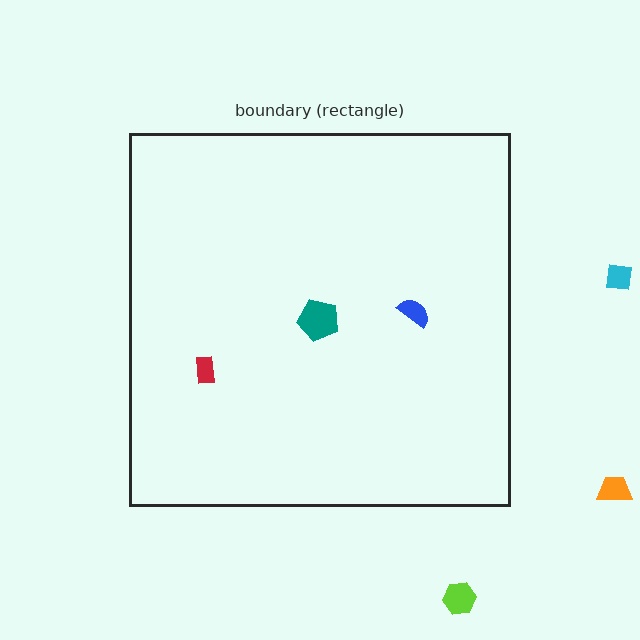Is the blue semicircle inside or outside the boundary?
Inside.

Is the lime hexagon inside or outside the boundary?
Outside.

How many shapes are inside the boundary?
3 inside, 3 outside.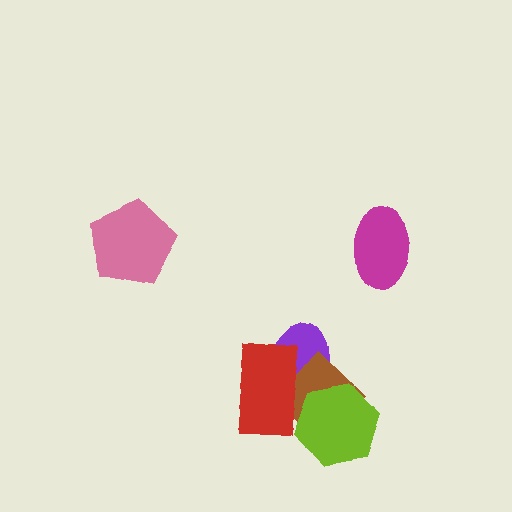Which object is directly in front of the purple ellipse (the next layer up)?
The brown diamond is directly in front of the purple ellipse.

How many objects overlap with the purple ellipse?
3 objects overlap with the purple ellipse.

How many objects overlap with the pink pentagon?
0 objects overlap with the pink pentagon.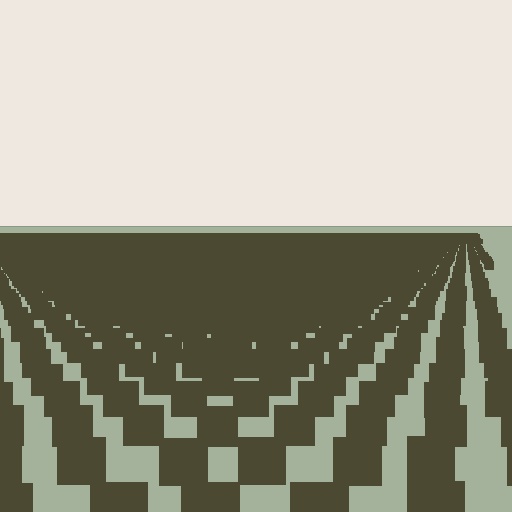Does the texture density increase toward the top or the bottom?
Density increases toward the top.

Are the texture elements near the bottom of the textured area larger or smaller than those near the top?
Larger. Near the bottom, elements are closer to the viewer and appear at a bigger on-screen size.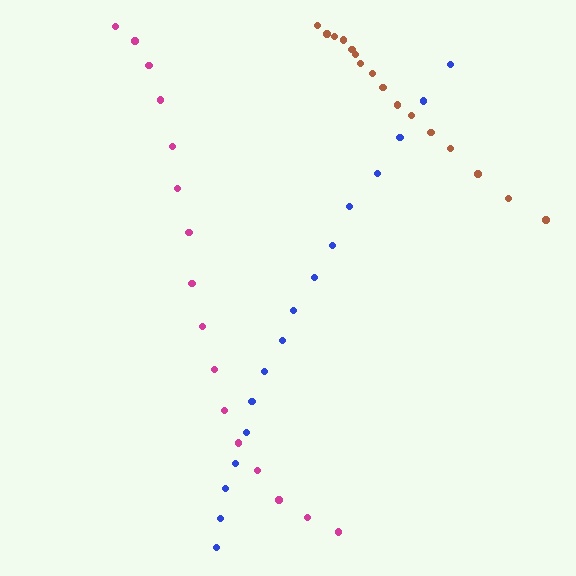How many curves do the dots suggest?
There are 3 distinct paths.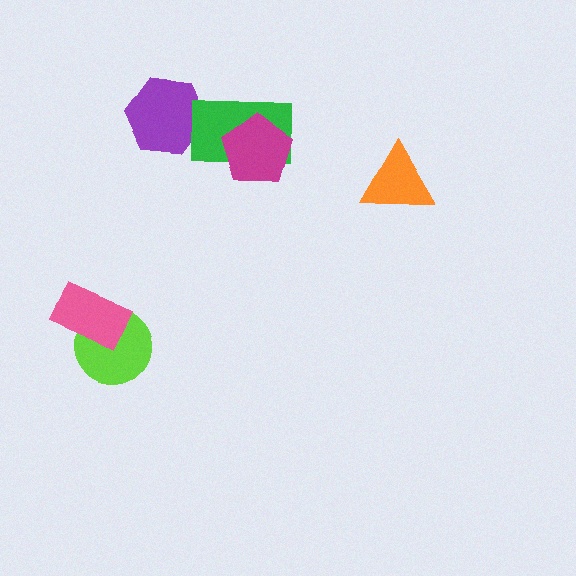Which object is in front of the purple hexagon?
The green rectangle is in front of the purple hexagon.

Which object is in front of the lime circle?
The pink rectangle is in front of the lime circle.